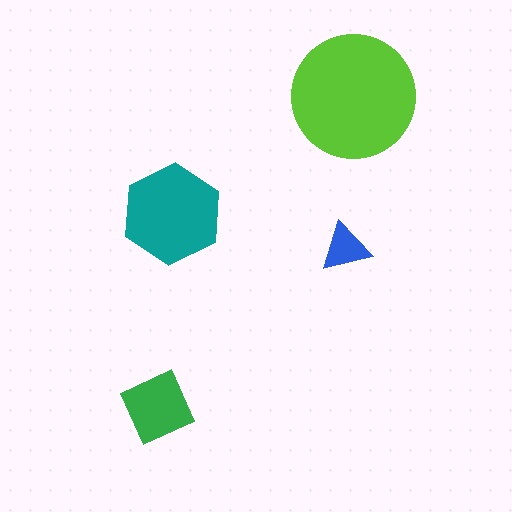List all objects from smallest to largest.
The blue triangle, the green diamond, the teal hexagon, the lime circle.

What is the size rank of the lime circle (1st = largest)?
1st.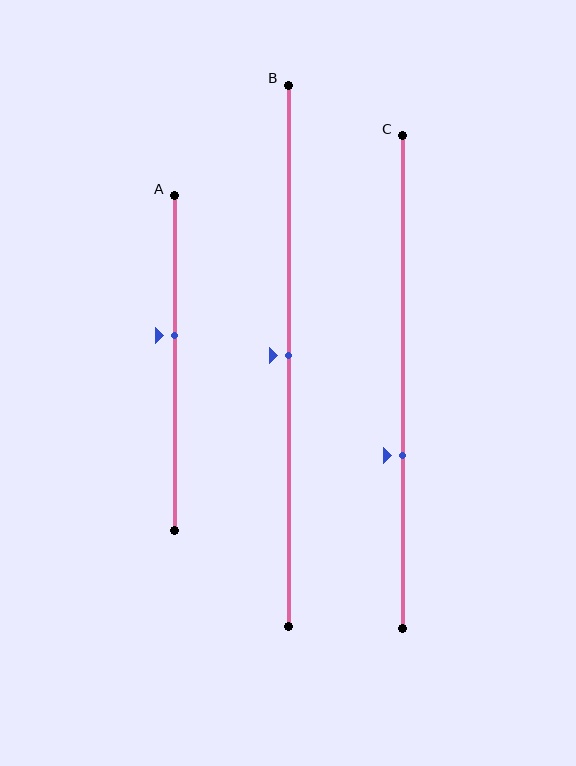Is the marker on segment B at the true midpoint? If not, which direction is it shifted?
Yes, the marker on segment B is at the true midpoint.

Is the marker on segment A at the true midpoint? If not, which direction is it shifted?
No, the marker on segment A is shifted upward by about 8% of the segment length.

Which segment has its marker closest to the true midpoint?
Segment B has its marker closest to the true midpoint.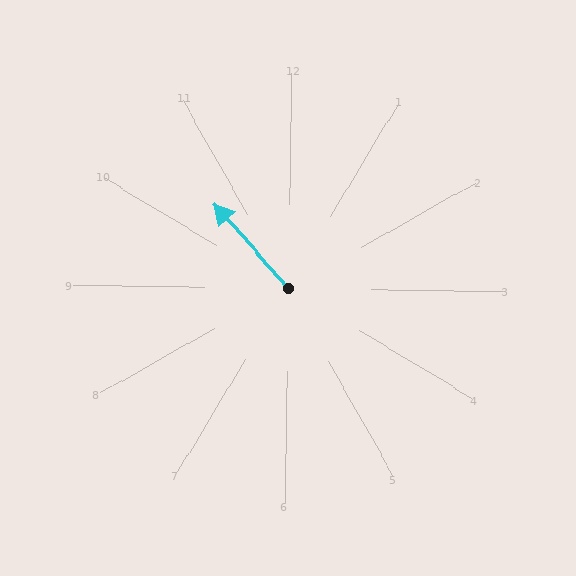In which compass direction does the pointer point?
Northwest.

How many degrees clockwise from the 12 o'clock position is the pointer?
Approximately 318 degrees.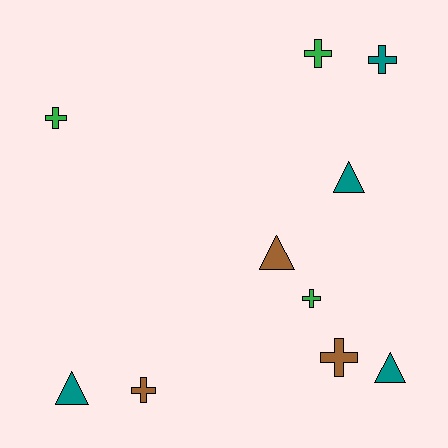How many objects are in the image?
There are 10 objects.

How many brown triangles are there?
There is 1 brown triangle.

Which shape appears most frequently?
Cross, with 6 objects.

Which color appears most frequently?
Teal, with 4 objects.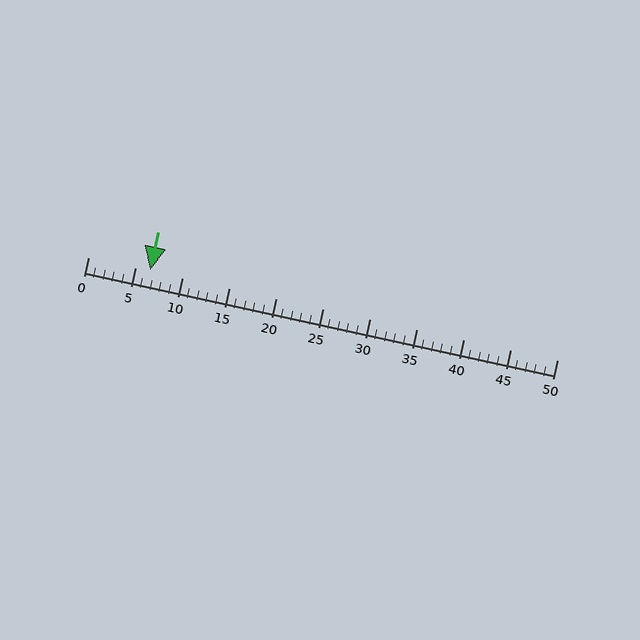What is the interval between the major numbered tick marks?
The major tick marks are spaced 5 units apart.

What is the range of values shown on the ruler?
The ruler shows values from 0 to 50.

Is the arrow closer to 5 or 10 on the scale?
The arrow is closer to 5.